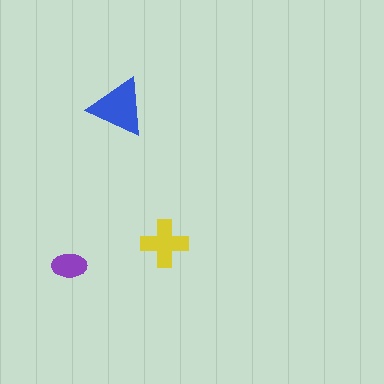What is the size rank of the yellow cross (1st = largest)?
2nd.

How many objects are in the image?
There are 3 objects in the image.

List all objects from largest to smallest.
The blue triangle, the yellow cross, the purple ellipse.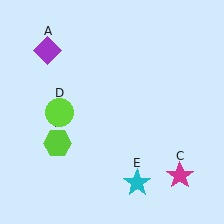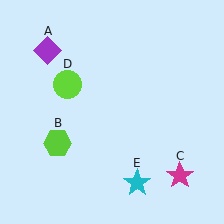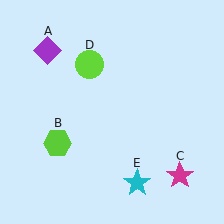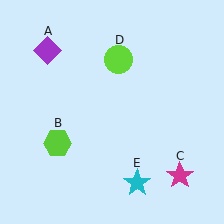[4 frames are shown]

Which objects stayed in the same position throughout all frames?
Purple diamond (object A) and lime hexagon (object B) and magenta star (object C) and cyan star (object E) remained stationary.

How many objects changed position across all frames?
1 object changed position: lime circle (object D).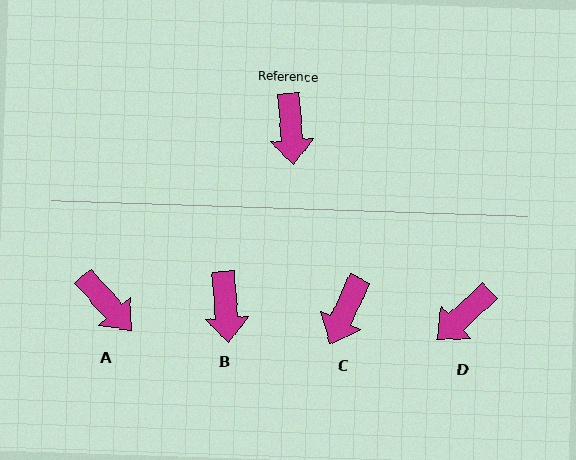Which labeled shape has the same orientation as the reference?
B.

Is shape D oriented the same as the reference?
No, it is off by about 52 degrees.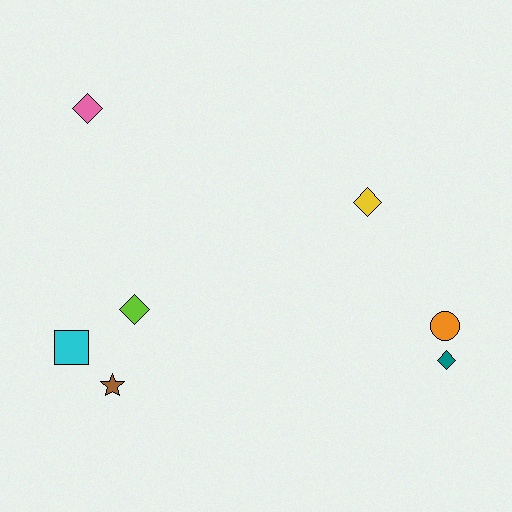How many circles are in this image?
There is 1 circle.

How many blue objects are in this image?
There are no blue objects.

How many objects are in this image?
There are 7 objects.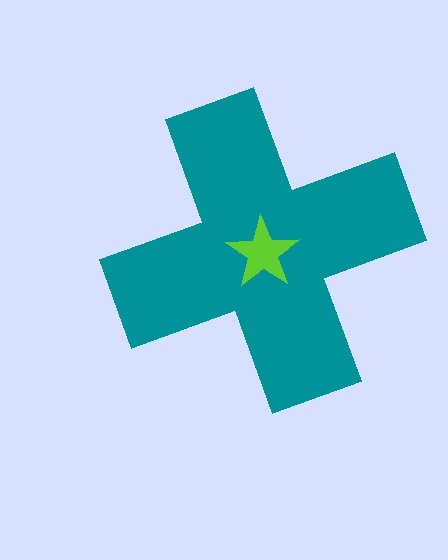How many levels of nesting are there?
2.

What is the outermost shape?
The teal cross.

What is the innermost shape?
The lime star.